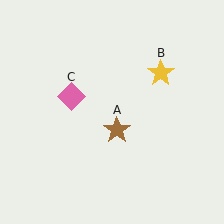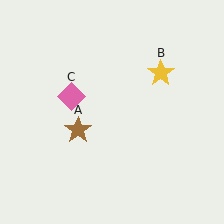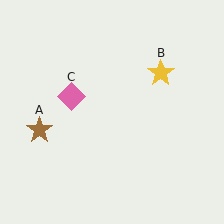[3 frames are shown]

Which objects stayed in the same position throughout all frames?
Yellow star (object B) and pink diamond (object C) remained stationary.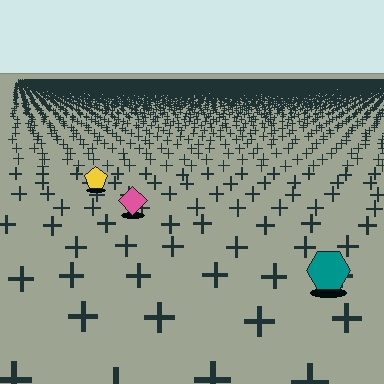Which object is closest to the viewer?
The teal hexagon is closest. The texture marks near it are larger and more spread out.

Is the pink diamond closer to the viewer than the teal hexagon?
No. The teal hexagon is closer — you can tell from the texture gradient: the ground texture is coarser near it.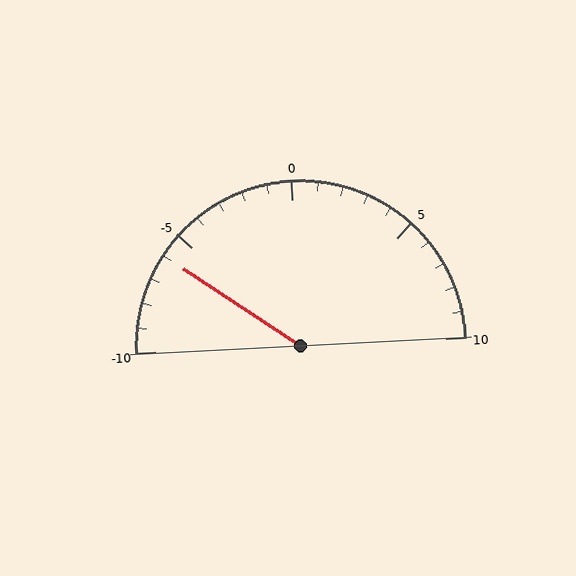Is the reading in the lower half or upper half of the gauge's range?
The reading is in the lower half of the range (-10 to 10).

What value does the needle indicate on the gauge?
The needle indicates approximately -6.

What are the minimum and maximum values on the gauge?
The gauge ranges from -10 to 10.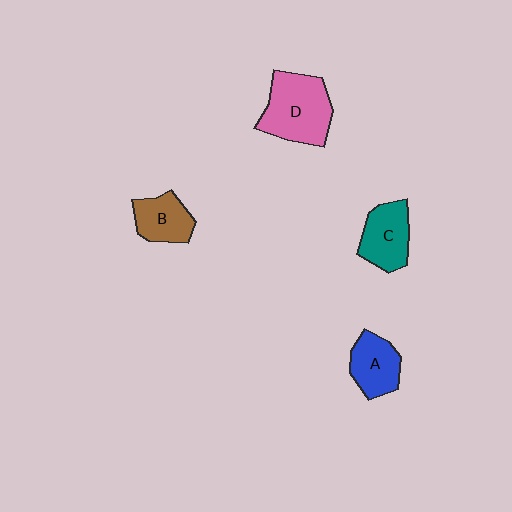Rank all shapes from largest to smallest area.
From largest to smallest: D (pink), C (teal), A (blue), B (brown).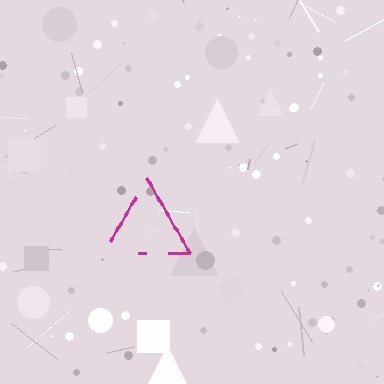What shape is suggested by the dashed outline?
The dashed outline suggests a triangle.